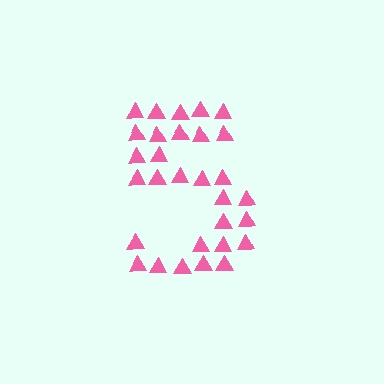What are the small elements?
The small elements are triangles.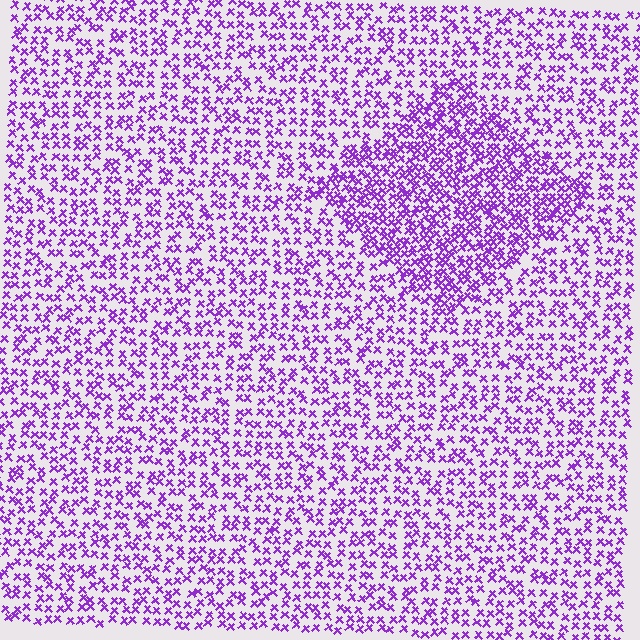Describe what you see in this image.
The image contains small purple elements arranged at two different densities. A diamond-shaped region is visible where the elements are more densely packed than the surrounding area.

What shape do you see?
I see a diamond.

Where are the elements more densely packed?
The elements are more densely packed inside the diamond boundary.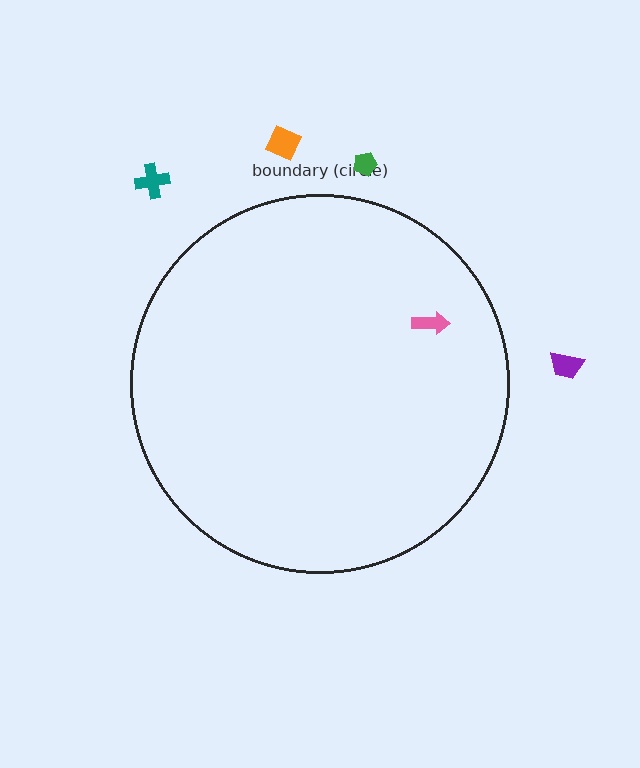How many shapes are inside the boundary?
1 inside, 4 outside.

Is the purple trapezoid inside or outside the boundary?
Outside.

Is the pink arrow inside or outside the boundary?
Inside.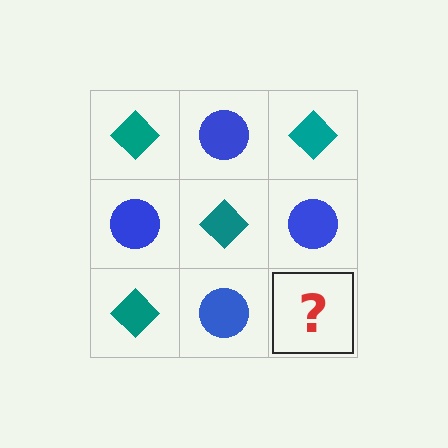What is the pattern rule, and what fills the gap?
The rule is that it alternates teal diamond and blue circle in a checkerboard pattern. The gap should be filled with a teal diamond.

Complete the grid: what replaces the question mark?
The question mark should be replaced with a teal diamond.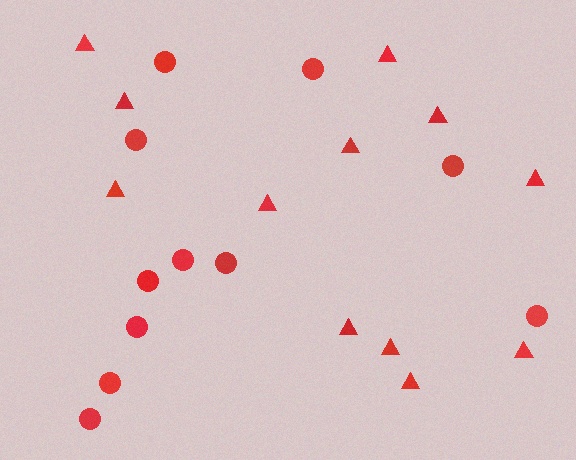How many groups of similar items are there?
There are 2 groups: one group of circles (11) and one group of triangles (12).